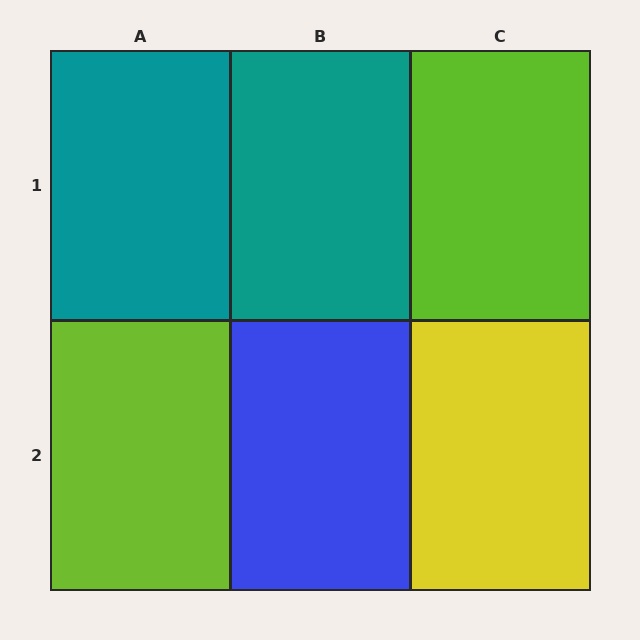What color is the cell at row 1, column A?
Teal.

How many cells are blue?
1 cell is blue.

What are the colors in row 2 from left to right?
Lime, blue, yellow.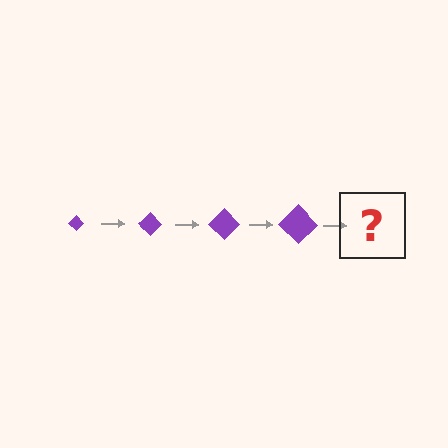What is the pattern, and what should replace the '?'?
The pattern is that the diamond gets progressively larger each step. The '?' should be a purple diamond, larger than the previous one.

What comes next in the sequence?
The next element should be a purple diamond, larger than the previous one.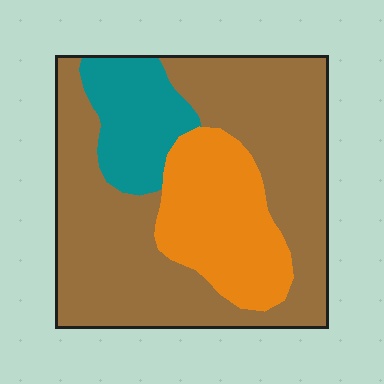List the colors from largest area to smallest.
From largest to smallest: brown, orange, teal.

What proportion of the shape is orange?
Orange covers 23% of the shape.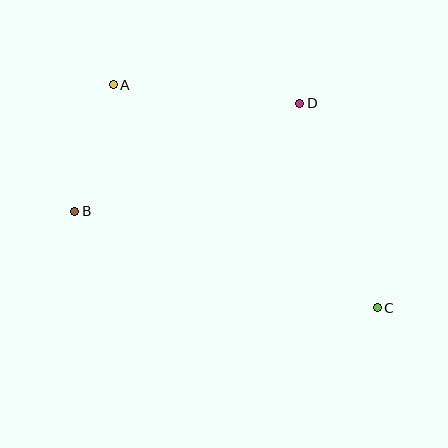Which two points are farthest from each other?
Points A and C are farthest from each other.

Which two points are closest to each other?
Points A and B are closest to each other.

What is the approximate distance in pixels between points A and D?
The distance between A and D is approximately 187 pixels.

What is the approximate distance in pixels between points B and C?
The distance between B and C is approximately 318 pixels.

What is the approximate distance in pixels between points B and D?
The distance between B and D is approximately 250 pixels.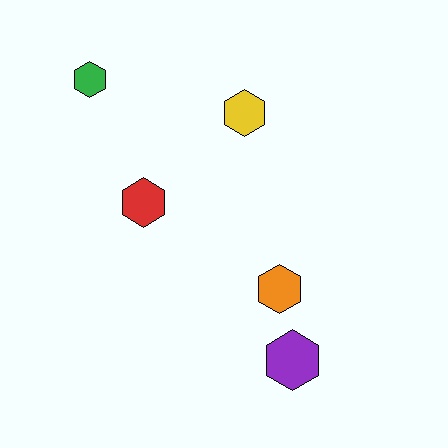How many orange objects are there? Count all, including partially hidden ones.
There is 1 orange object.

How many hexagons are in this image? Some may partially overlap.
There are 5 hexagons.